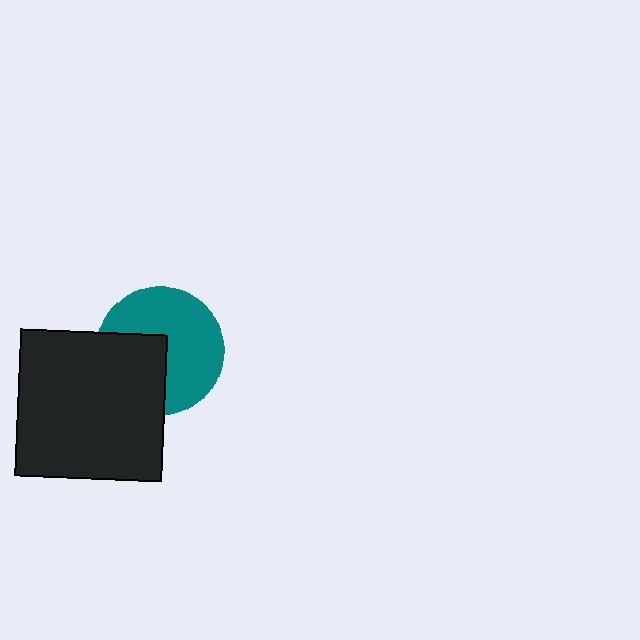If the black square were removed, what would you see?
You would see the complete teal circle.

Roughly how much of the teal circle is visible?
About half of it is visible (roughly 62%).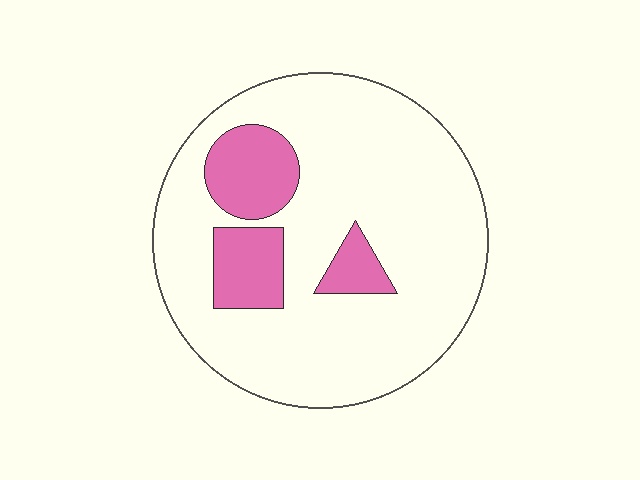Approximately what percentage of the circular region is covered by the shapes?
Approximately 20%.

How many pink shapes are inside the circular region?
3.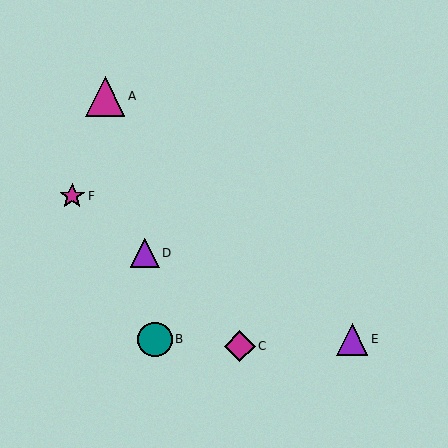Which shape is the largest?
The magenta triangle (labeled A) is the largest.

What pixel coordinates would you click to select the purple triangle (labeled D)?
Click at (145, 253) to select the purple triangle D.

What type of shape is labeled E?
Shape E is a purple triangle.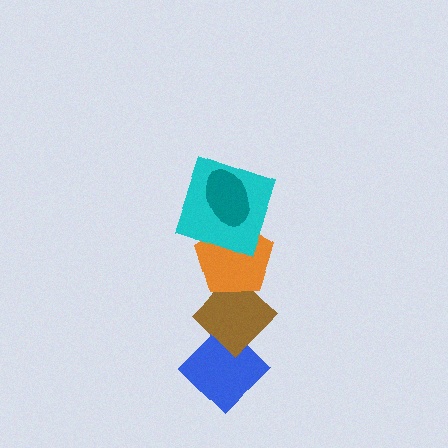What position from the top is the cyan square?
The cyan square is 2nd from the top.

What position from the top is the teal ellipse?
The teal ellipse is 1st from the top.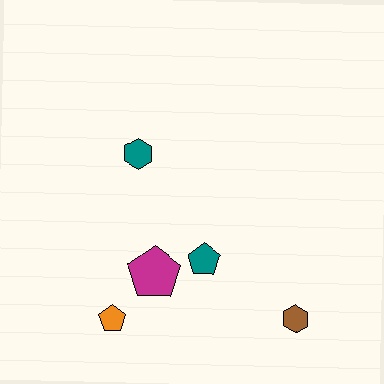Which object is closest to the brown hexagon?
The teal pentagon is closest to the brown hexagon.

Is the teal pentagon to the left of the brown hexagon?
Yes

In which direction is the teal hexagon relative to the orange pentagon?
The teal hexagon is above the orange pentagon.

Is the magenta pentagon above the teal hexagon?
No